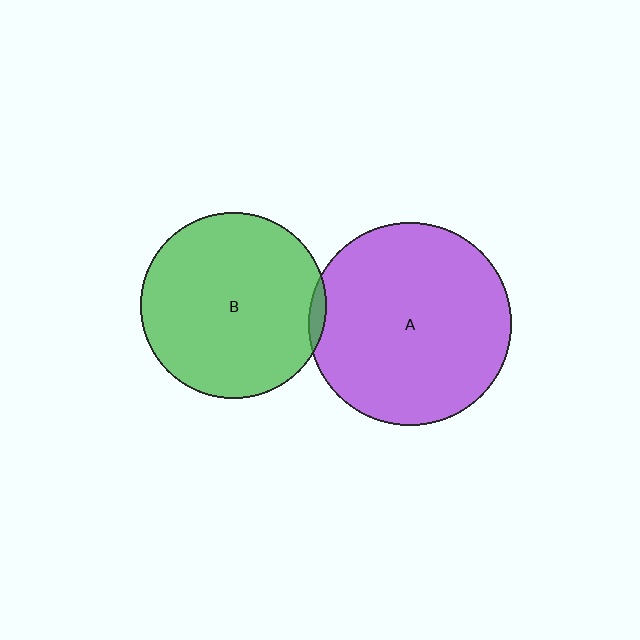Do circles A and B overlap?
Yes.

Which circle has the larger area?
Circle A (purple).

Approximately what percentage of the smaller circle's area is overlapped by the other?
Approximately 5%.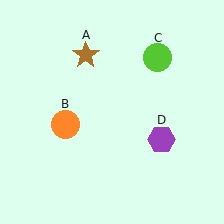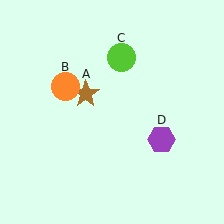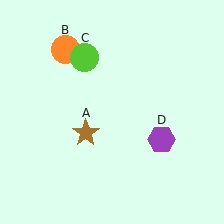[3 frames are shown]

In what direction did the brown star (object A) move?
The brown star (object A) moved down.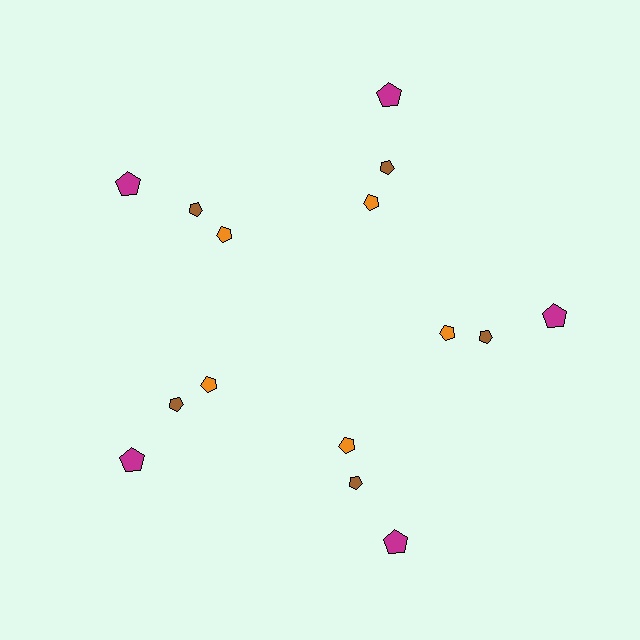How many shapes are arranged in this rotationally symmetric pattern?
There are 15 shapes, arranged in 5 groups of 3.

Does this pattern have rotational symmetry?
Yes, this pattern has 5-fold rotational symmetry. It looks the same after rotating 72 degrees around the center.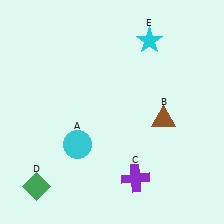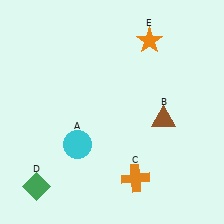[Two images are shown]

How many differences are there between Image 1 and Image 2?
There are 2 differences between the two images.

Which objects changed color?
C changed from purple to orange. E changed from cyan to orange.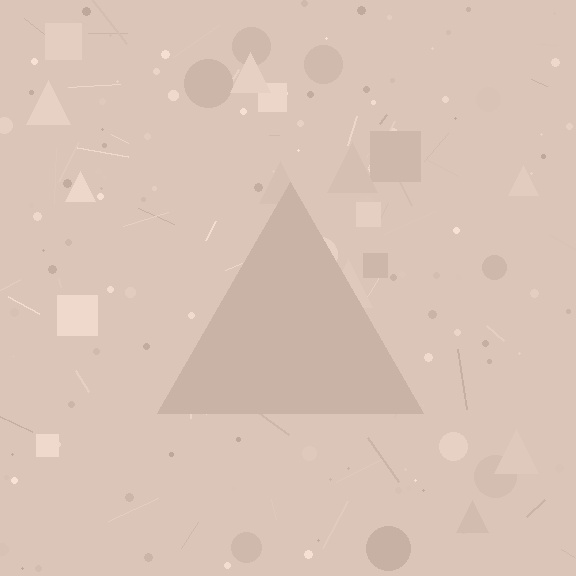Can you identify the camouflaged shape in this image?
The camouflaged shape is a triangle.